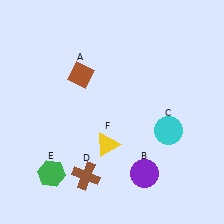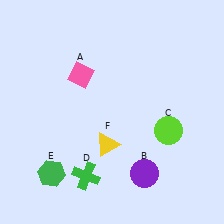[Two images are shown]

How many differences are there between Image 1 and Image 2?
There are 3 differences between the two images.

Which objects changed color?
A changed from brown to pink. C changed from cyan to lime. D changed from brown to green.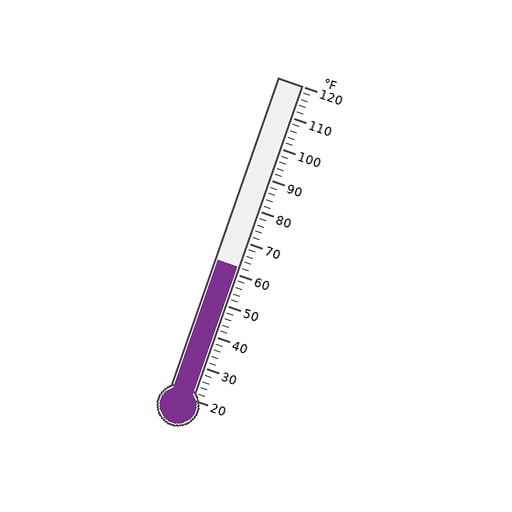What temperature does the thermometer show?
The thermometer shows approximately 62°F.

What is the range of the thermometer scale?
The thermometer scale ranges from 20°F to 120°F.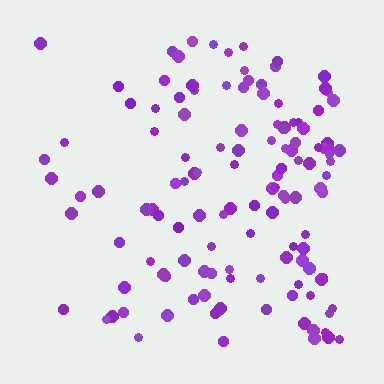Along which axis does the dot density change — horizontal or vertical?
Horizontal.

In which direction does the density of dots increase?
From left to right, with the right side densest.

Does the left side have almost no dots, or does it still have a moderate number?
Still a moderate number, just noticeably fewer than the right.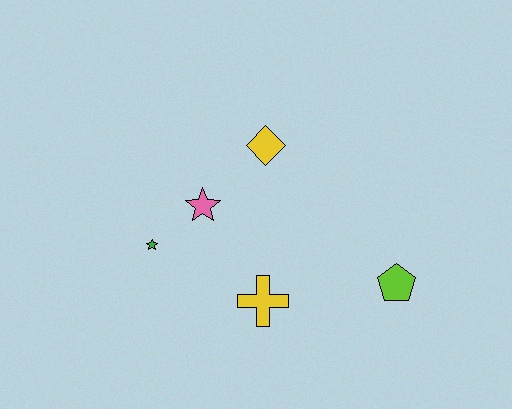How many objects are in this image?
There are 5 objects.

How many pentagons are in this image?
There is 1 pentagon.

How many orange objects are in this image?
There are no orange objects.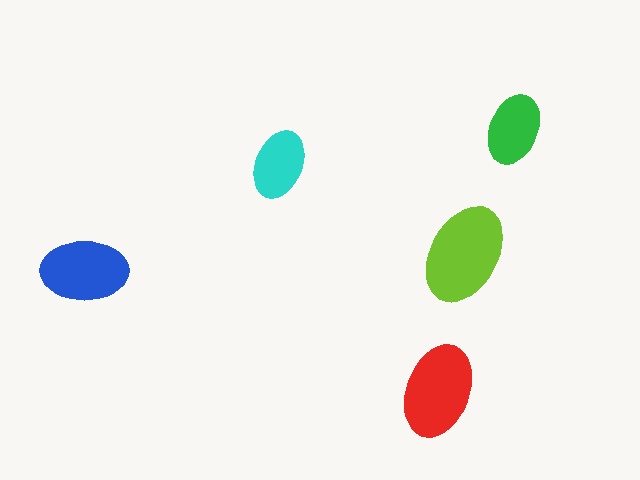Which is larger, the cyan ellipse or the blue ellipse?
The blue one.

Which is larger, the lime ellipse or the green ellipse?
The lime one.